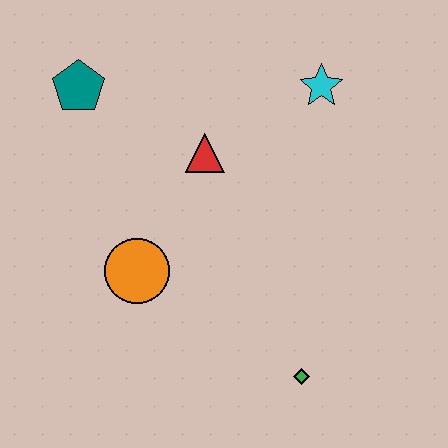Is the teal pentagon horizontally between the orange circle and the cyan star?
No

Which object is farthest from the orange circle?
The cyan star is farthest from the orange circle.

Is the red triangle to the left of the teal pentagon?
No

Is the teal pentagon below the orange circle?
No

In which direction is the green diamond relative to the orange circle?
The green diamond is to the right of the orange circle.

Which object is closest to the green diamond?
The orange circle is closest to the green diamond.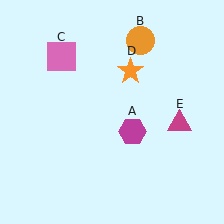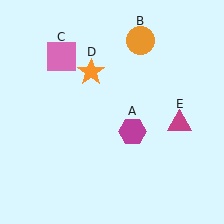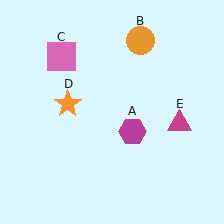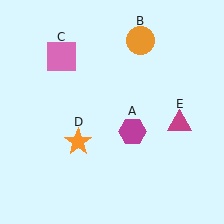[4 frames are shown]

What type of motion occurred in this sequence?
The orange star (object D) rotated counterclockwise around the center of the scene.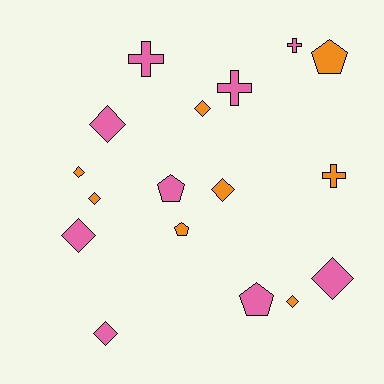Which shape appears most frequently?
Diamond, with 9 objects.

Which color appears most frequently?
Pink, with 9 objects.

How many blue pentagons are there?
There are no blue pentagons.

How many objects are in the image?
There are 17 objects.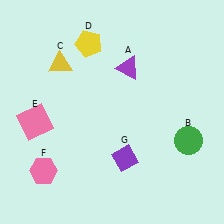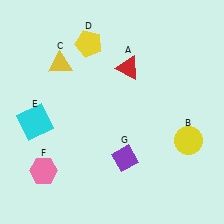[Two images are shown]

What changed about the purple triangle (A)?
In Image 1, A is purple. In Image 2, it changed to red.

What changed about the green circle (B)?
In Image 1, B is green. In Image 2, it changed to yellow.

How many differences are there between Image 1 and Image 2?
There are 3 differences between the two images.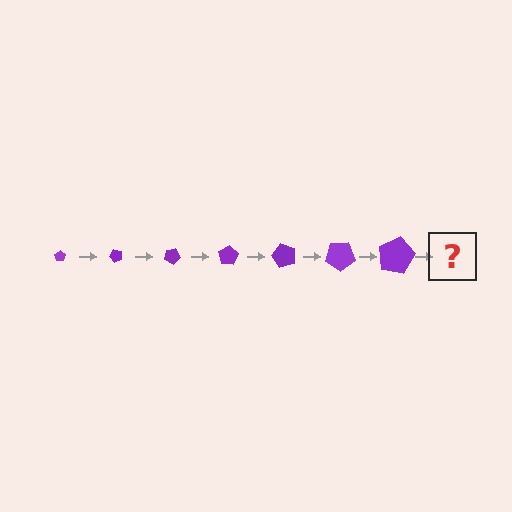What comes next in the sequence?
The next element should be a pentagon, larger than the previous one and rotated 350 degrees from the start.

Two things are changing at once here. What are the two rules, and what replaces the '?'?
The two rules are that the pentagon grows larger each step and it rotates 50 degrees each step. The '?' should be a pentagon, larger than the previous one and rotated 350 degrees from the start.